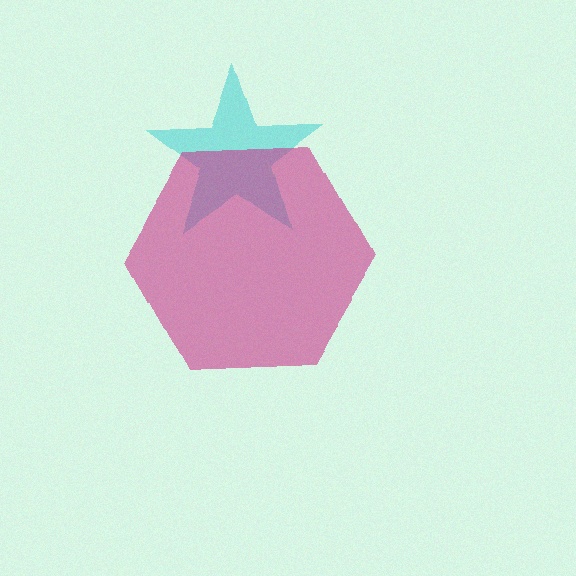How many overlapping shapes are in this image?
There are 2 overlapping shapes in the image.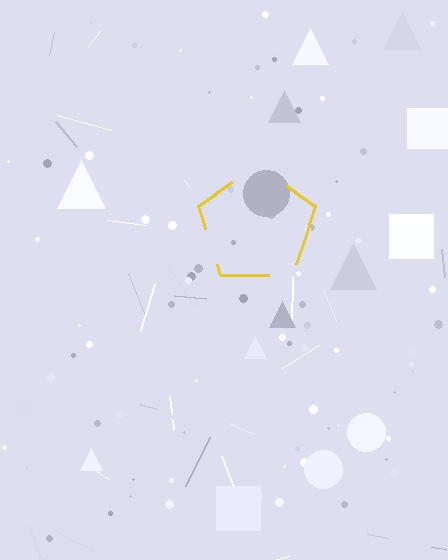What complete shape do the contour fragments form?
The contour fragments form a pentagon.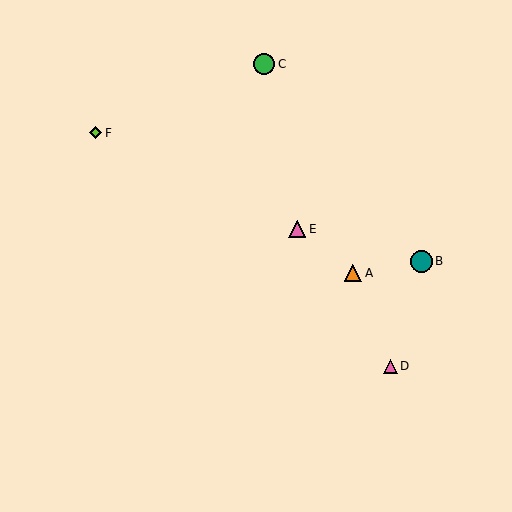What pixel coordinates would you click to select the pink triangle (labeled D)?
Click at (390, 366) to select the pink triangle D.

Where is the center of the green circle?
The center of the green circle is at (264, 64).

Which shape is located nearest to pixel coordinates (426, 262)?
The teal circle (labeled B) at (421, 261) is nearest to that location.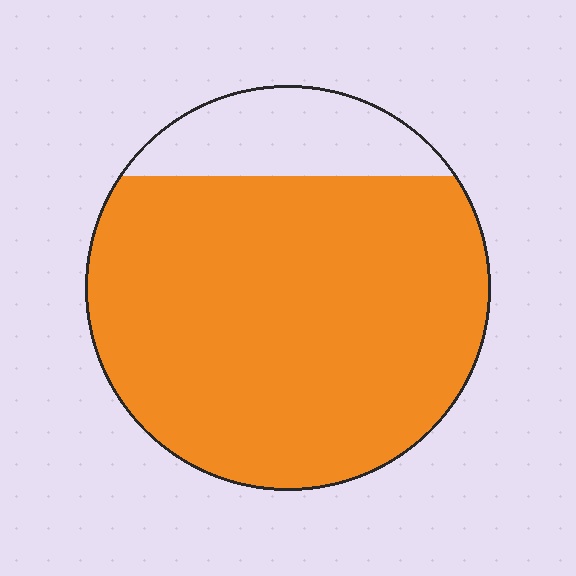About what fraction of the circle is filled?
About five sixths (5/6).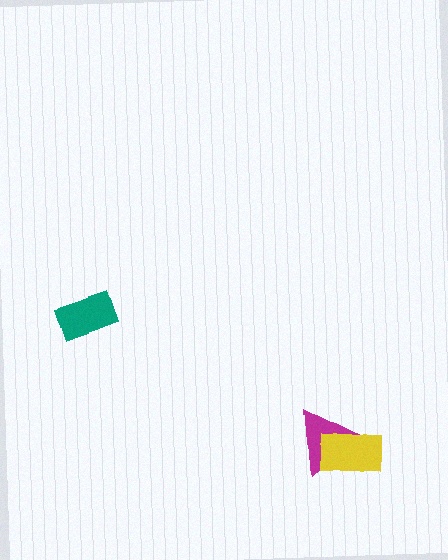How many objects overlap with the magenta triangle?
1 object overlaps with the magenta triangle.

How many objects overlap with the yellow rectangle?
1 object overlaps with the yellow rectangle.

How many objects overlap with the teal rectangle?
0 objects overlap with the teal rectangle.